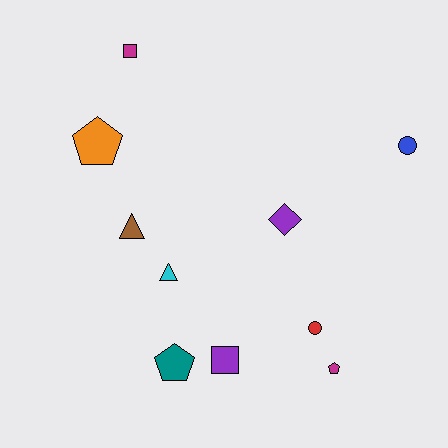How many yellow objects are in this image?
There are no yellow objects.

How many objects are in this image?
There are 10 objects.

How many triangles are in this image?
There are 2 triangles.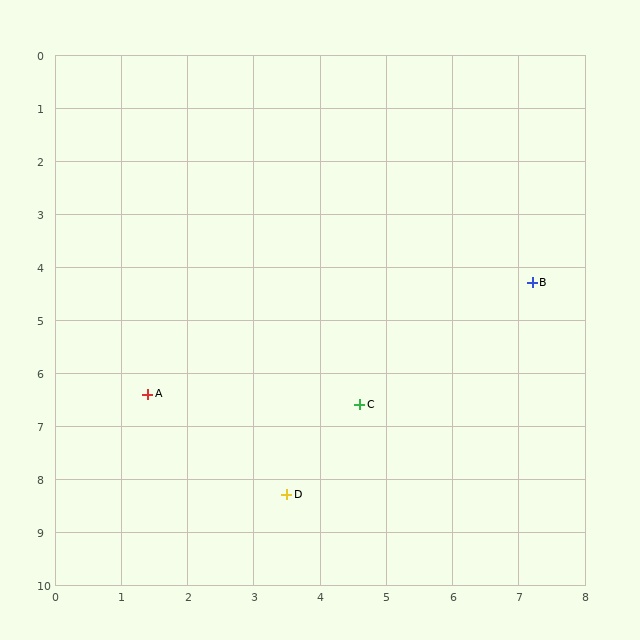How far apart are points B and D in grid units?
Points B and D are about 5.4 grid units apart.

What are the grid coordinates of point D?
Point D is at approximately (3.5, 8.3).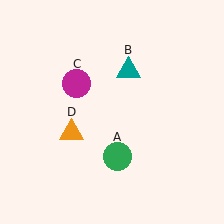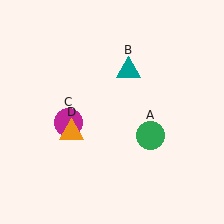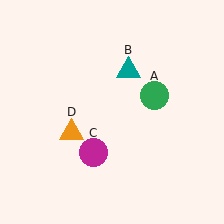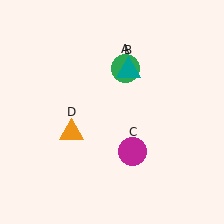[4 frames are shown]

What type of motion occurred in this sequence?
The green circle (object A), magenta circle (object C) rotated counterclockwise around the center of the scene.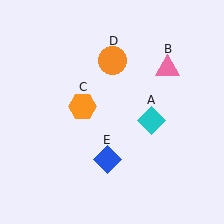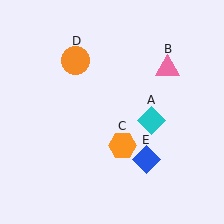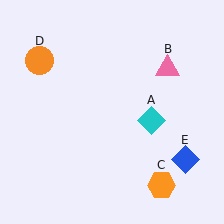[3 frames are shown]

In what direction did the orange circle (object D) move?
The orange circle (object D) moved left.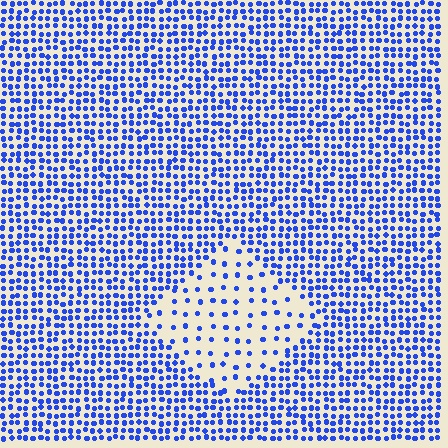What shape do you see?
I see a diamond.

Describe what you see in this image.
The image contains small blue elements arranged at two different densities. A diamond-shaped region is visible where the elements are less densely packed than the surrounding area.